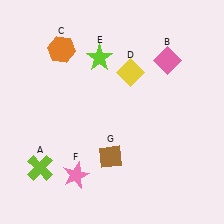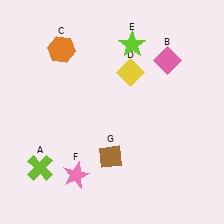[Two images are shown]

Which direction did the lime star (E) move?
The lime star (E) moved right.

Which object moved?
The lime star (E) moved right.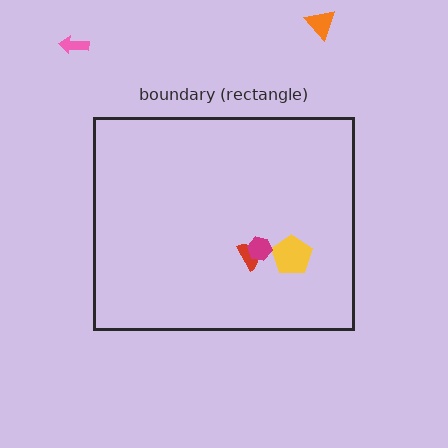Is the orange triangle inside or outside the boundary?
Outside.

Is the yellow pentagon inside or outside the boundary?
Inside.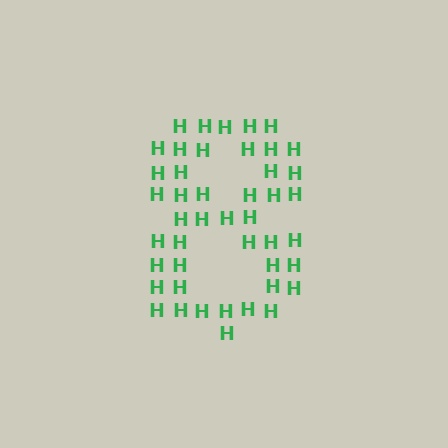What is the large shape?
The large shape is the digit 8.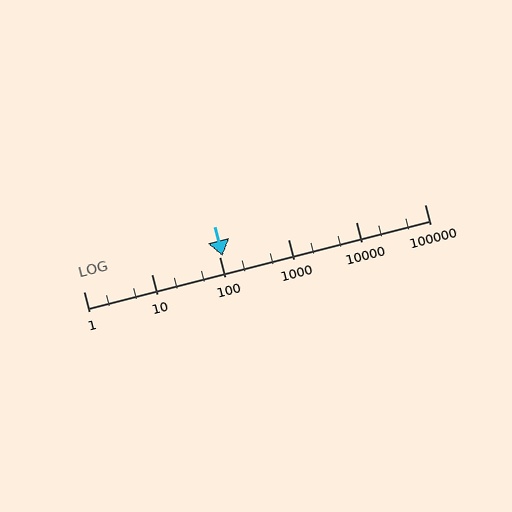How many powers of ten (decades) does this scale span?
The scale spans 5 decades, from 1 to 100000.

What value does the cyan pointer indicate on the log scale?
The pointer indicates approximately 110.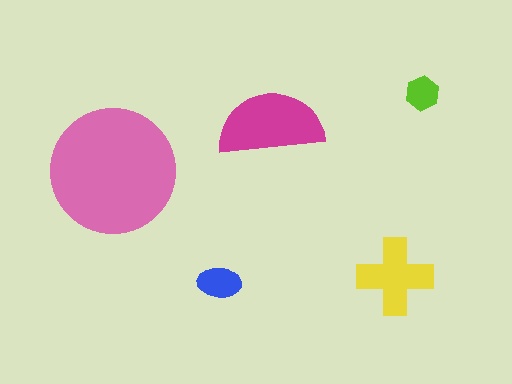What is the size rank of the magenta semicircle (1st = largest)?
2nd.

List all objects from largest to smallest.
The pink circle, the magenta semicircle, the yellow cross, the blue ellipse, the lime hexagon.